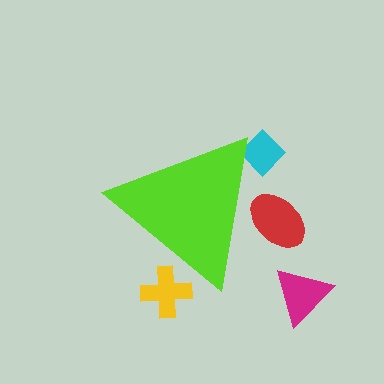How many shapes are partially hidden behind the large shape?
3 shapes are partially hidden.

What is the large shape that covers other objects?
A lime triangle.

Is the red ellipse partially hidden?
Yes, the red ellipse is partially hidden behind the lime triangle.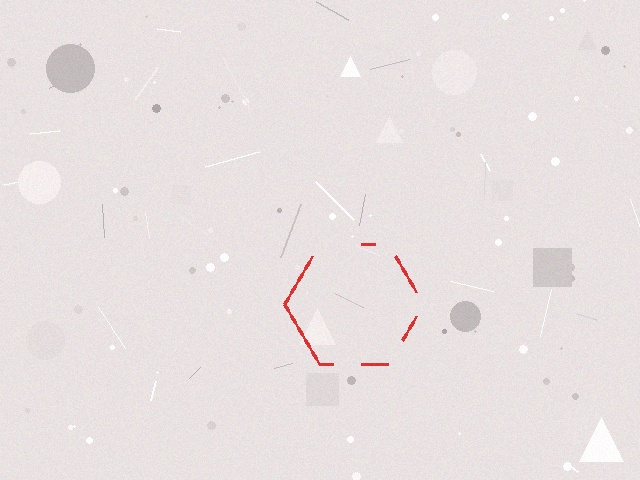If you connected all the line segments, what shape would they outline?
They would outline a hexagon.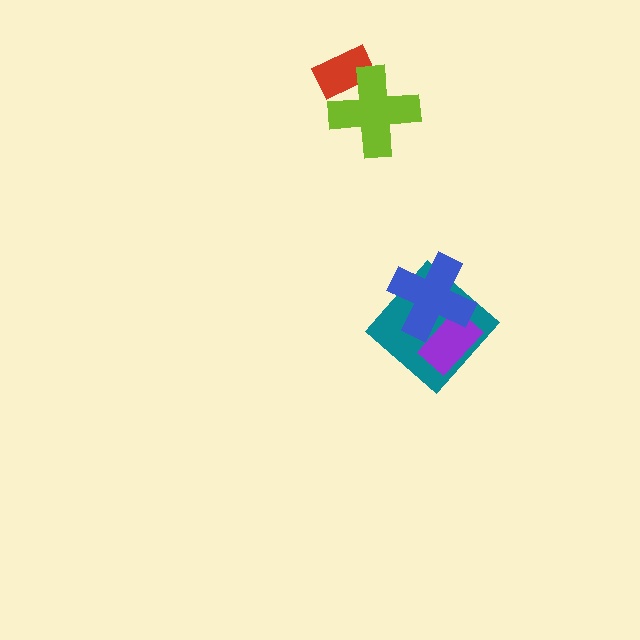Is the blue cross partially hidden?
No, no other shape covers it.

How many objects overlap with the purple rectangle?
2 objects overlap with the purple rectangle.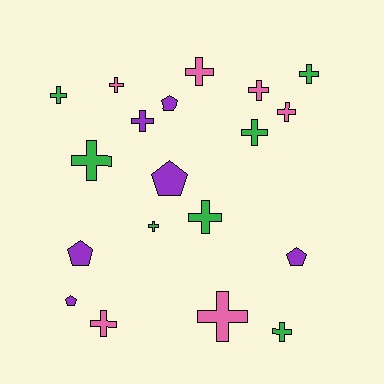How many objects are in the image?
There are 19 objects.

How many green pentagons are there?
There are no green pentagons.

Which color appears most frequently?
Green, with 7 objects.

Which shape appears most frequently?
Cross, with 14 objects.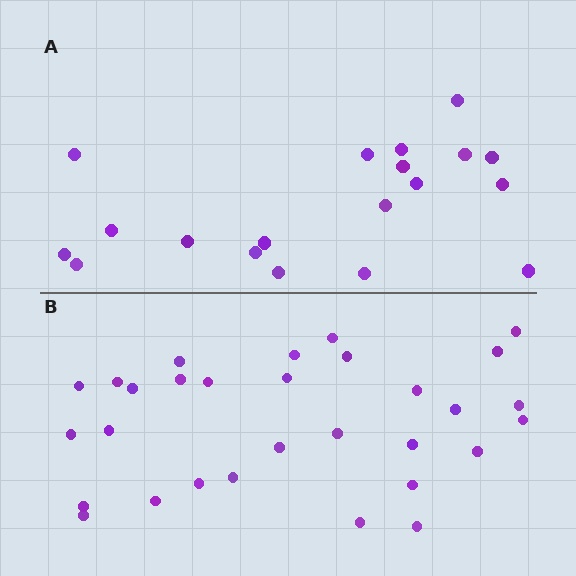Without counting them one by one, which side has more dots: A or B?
Region B (the bottom region) has more dots.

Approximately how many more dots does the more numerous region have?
Region B has roughly 12 or so more dots than region A.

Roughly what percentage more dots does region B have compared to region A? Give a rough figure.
About 60% more.